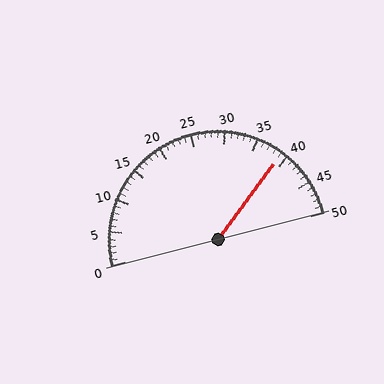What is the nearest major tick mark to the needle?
The nearest major tick mark is 40.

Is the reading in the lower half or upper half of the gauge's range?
The reading is in the upper half of the range (0 to 50).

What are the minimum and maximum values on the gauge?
The gauge ranges from 0 to 50.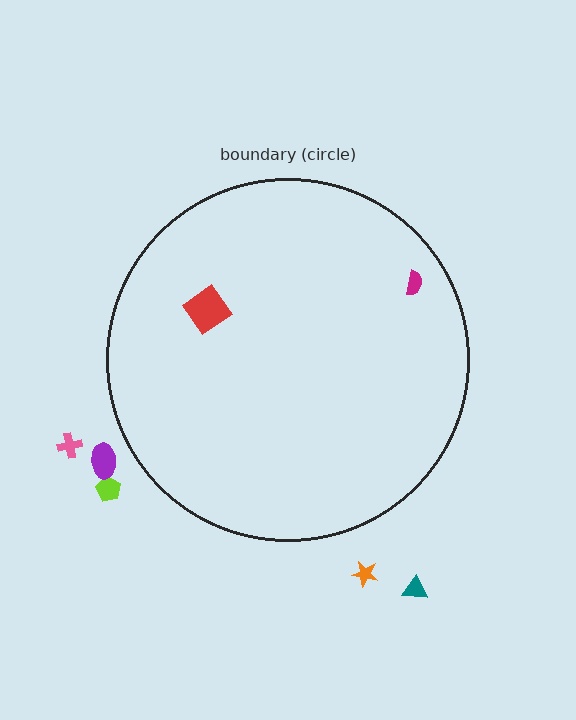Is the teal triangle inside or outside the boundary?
Outside.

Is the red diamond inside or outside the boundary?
Inside.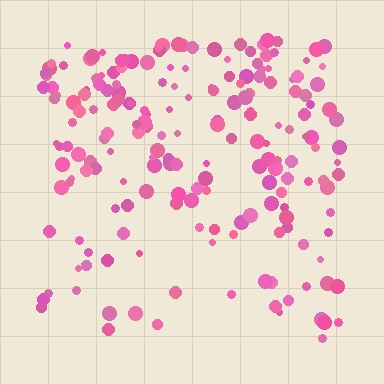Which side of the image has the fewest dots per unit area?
The bottom.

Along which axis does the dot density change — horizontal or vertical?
Vertical.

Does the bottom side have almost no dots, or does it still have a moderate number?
Still a moderate number, just noticeably fewer than the top.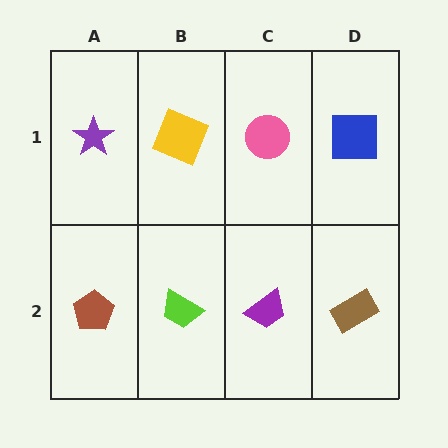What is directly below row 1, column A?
A brown pentagon.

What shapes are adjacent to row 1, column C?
A purple trapezoid (row 2, column C), a yellow square (row 1, column B), a blue square (row 1, column D).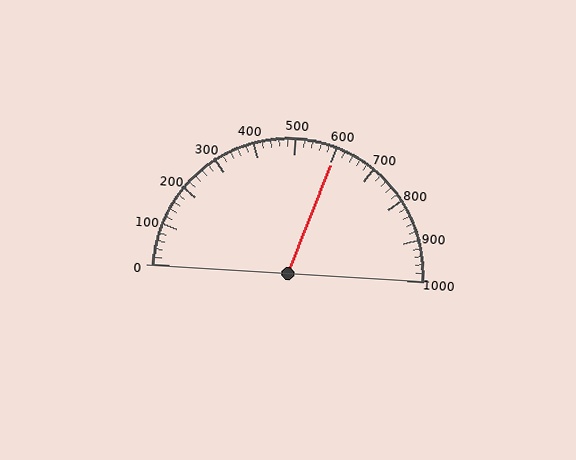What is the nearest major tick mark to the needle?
The nearest major tick mark is 600.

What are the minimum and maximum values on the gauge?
The gauge ranges from 0 to 1000.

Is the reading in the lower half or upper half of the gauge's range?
The reading is in the upper half of the range (0 to 1000).